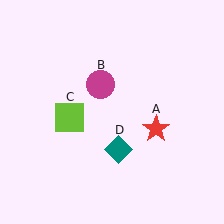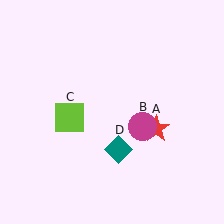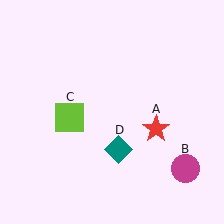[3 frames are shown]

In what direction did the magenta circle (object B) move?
The magenta circle (object B) moved down and to the right.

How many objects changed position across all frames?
1 object changed position: magenta circle (object B).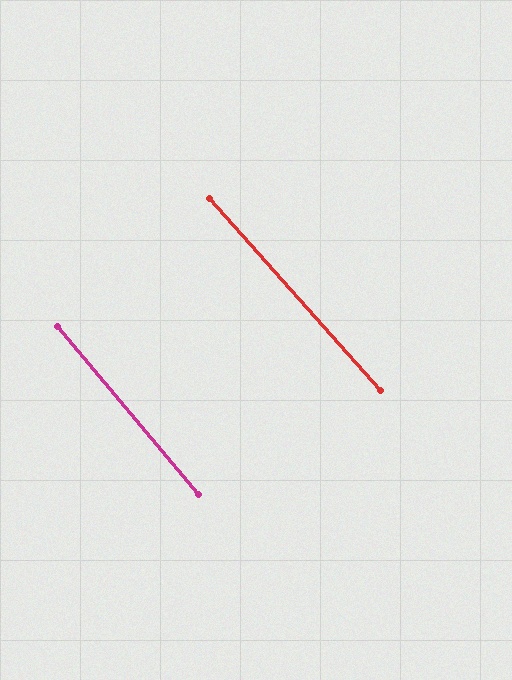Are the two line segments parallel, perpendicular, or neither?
Parallel — their directions differ by only 1.5°.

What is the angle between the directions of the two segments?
Approximately 2 degrees.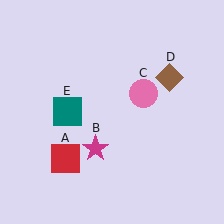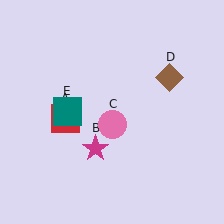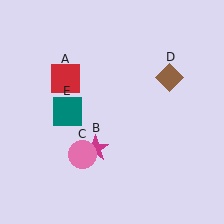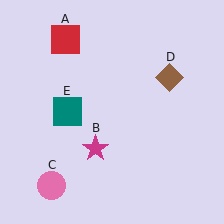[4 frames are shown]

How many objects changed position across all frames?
2 objects changed position: red square (object A), pink circle (object C).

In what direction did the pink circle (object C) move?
The pink circle (object C) moved down and to the left.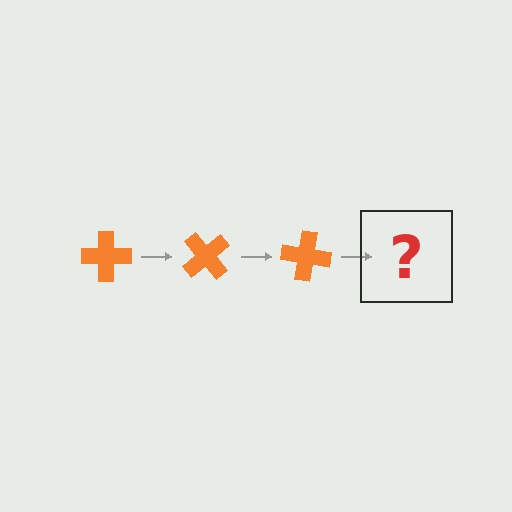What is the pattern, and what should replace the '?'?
The pattern is that the cross rotates 50 degrees each step. The '?' should be an orange cross rotated 150 degrees.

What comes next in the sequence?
The next element should be an orange cross rotated 150 degrees.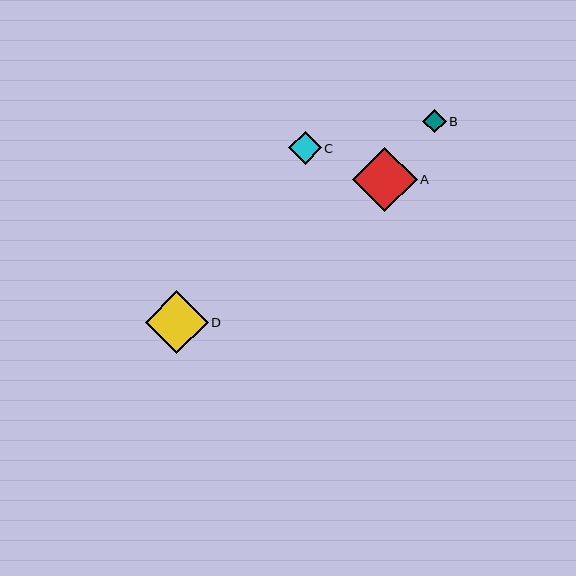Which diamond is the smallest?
Diamond B is the smallest with a size of approximately 23 pixels.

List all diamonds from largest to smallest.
From largest to smallest: A, D, C, B.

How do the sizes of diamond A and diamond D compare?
Diamond A and diamond D are approximately the same size.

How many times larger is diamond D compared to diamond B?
Diamond D is approximately 2.7 times the size of diamond B.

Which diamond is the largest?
Diamond A is the largest with a size of approximately 65 pixels.